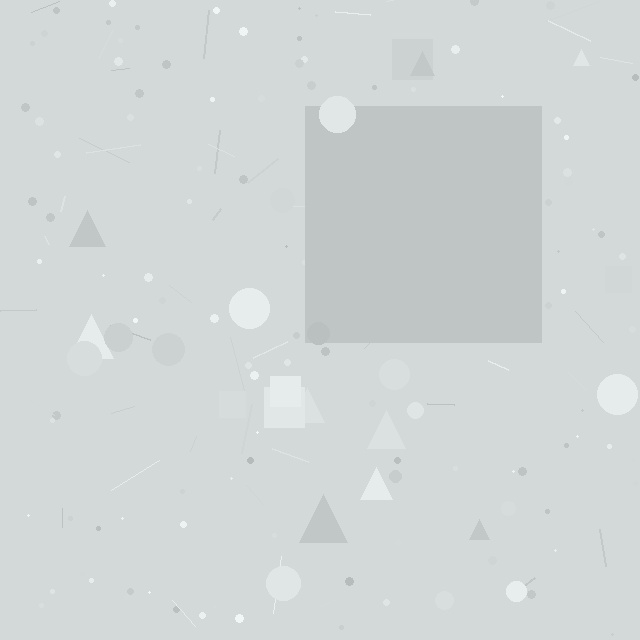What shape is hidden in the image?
A square is hidden in the image.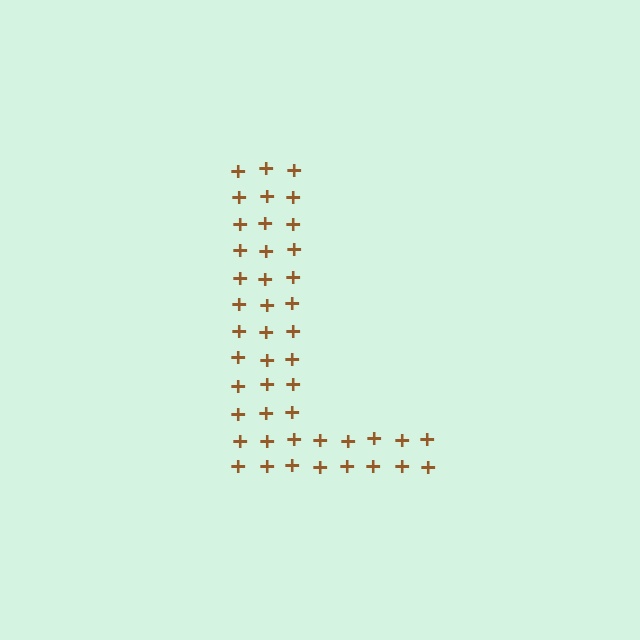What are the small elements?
The small elements are plus signs.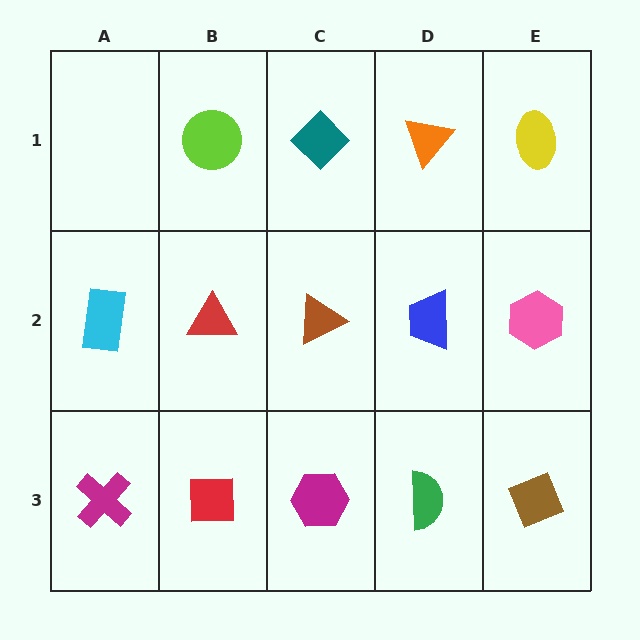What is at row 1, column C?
A teal diamond.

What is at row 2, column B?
A red triangle.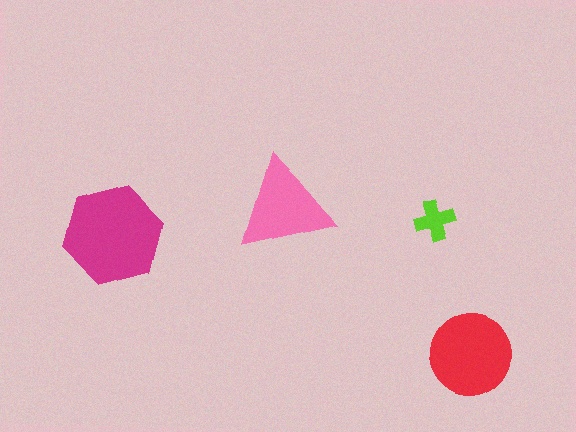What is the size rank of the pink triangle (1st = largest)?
3rd.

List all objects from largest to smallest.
The magenta hexagon, the red circle, the pink triangle, the lime cross.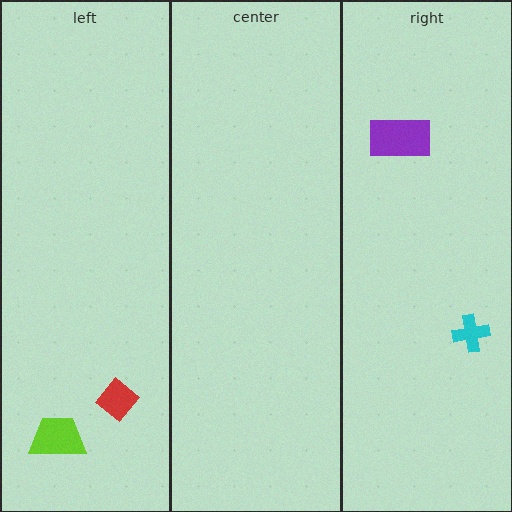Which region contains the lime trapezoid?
The left region.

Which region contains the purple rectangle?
The right region.